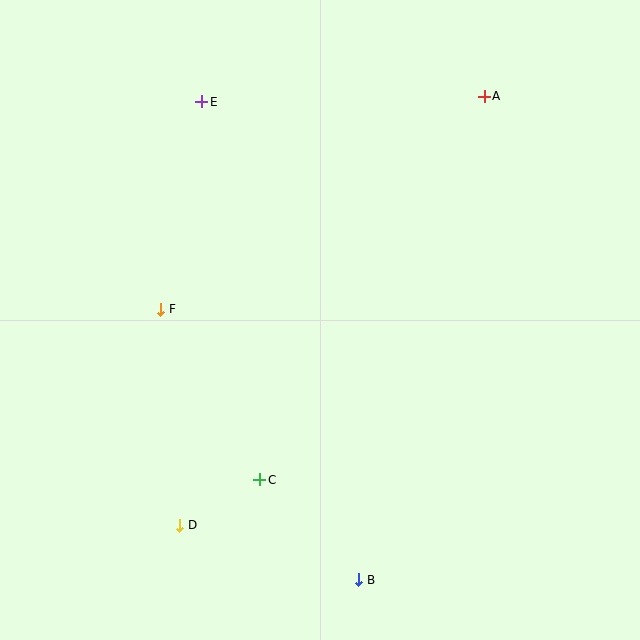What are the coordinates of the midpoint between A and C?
The midpoint between A and C is at (372, 288).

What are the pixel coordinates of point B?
Point B is at (359, 580).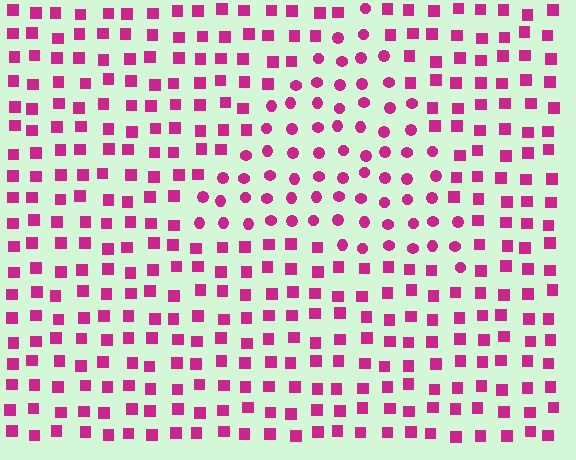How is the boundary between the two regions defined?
The boundary is defined by a change in element shape: circles inside vs. squares outside. All elements share the same color and spacing.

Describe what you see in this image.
The image is filled with small magenta elements arranged in a uniform grid. A triangle-shaped region contains circles, while the surrounding area contains squares. The boundary is defined purely by the change in element shape.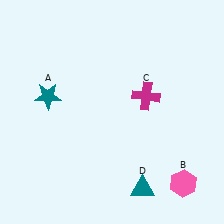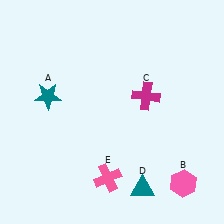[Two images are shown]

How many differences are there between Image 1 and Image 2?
There is 1 difference between the two images.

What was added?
A pink cross (E) was added in Image 2.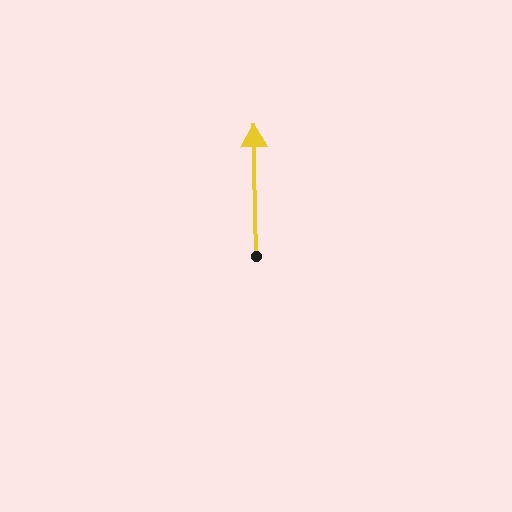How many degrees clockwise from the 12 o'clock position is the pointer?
Approximately 359 degrees.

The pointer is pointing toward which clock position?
Roughly 12 o'clock.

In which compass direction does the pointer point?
North.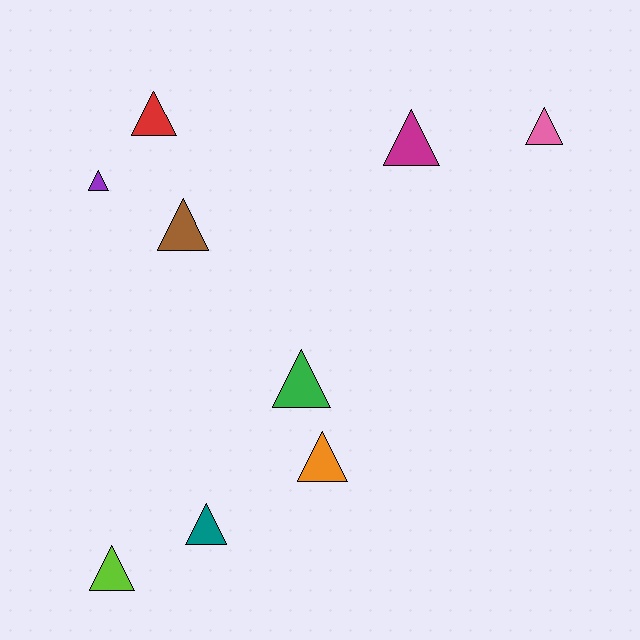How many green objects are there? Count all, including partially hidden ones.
There is 1 green object.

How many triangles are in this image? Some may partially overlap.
There are 9 triangles.